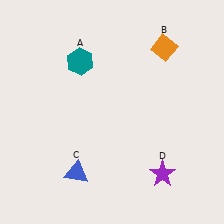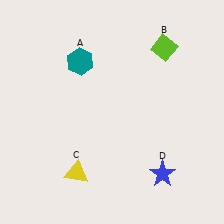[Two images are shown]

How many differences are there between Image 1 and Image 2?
There are 3 differences between the two images.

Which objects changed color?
B changed from orange to lime. C changed from blue to yellow. D changed from purple to blue.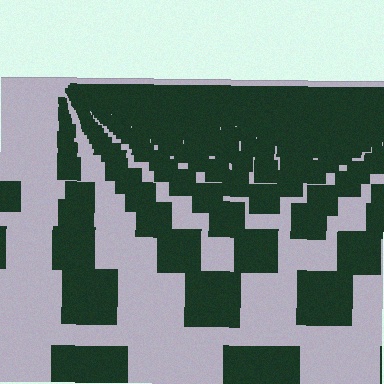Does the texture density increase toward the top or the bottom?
Density increases toward the top.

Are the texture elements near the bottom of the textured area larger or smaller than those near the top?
Larger. Near the bottom, elements are closer to the viewer and appear at a bigger on-screen size.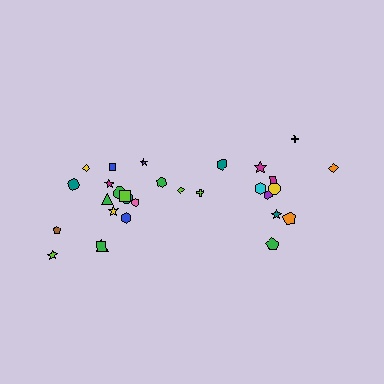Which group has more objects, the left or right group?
The left group.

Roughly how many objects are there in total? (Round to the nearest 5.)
Roughly 30 objects in total.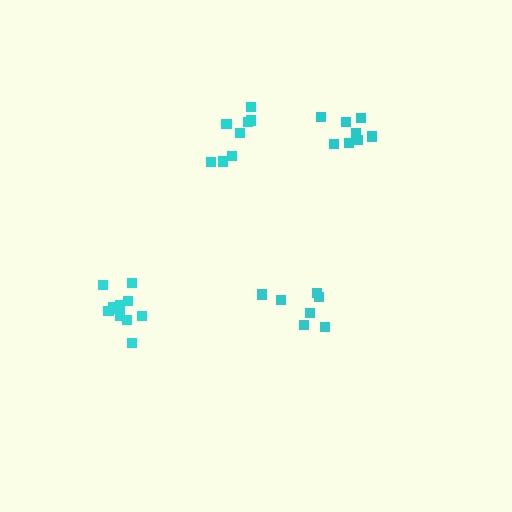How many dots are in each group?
Group 1: 8 dots, Group 2: 11 dots, Group 3: 8 dots, Group 4: 7 dots (34 total).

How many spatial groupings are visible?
There are 4 spatial groupings.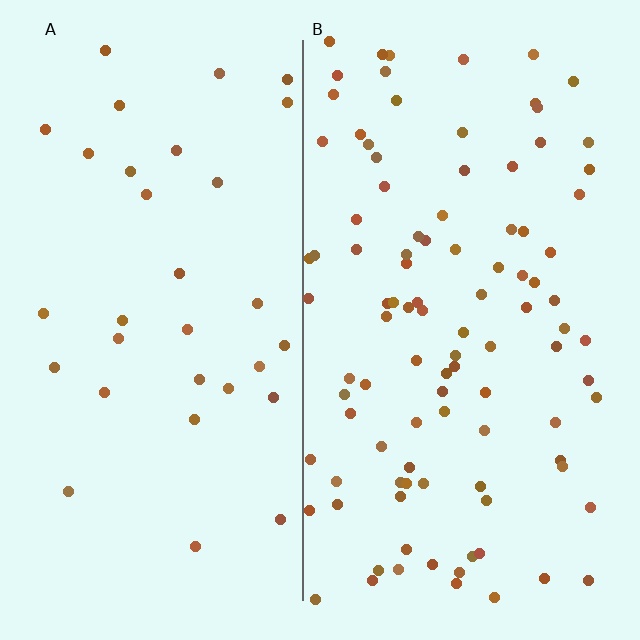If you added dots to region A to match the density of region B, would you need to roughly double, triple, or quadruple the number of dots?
Approximately triple.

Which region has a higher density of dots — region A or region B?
B (the right).